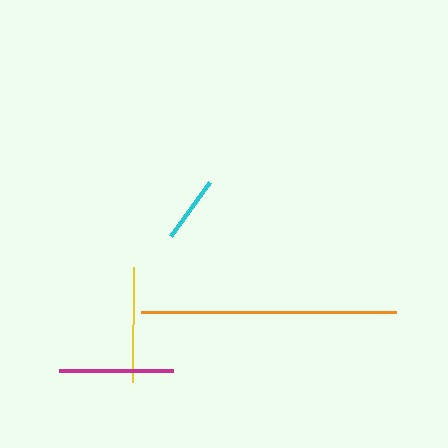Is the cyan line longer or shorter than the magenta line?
The magenta line is longer than the cyan line.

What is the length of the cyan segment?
The cyan segment is approximately 67 pixels long.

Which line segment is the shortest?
The cyan line is the shortest at approximately 67 pixels.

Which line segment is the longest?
The orange line is the longest at approximately 255 pixels.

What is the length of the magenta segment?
The magenta segment is approximately 114 pixels long.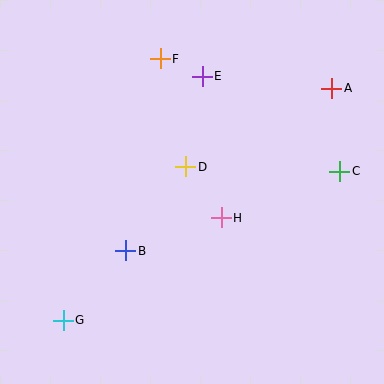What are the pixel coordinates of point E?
Point E is at (202, 76).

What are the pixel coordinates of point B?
Point B is at (126, 251).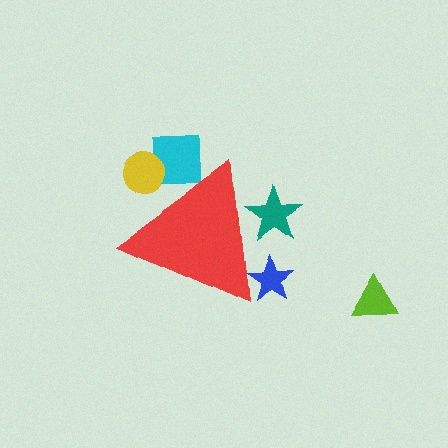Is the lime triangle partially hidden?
No, the lime triangle is fully visible.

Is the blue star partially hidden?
Yes, the blue star is partially hidden behind the red triangle.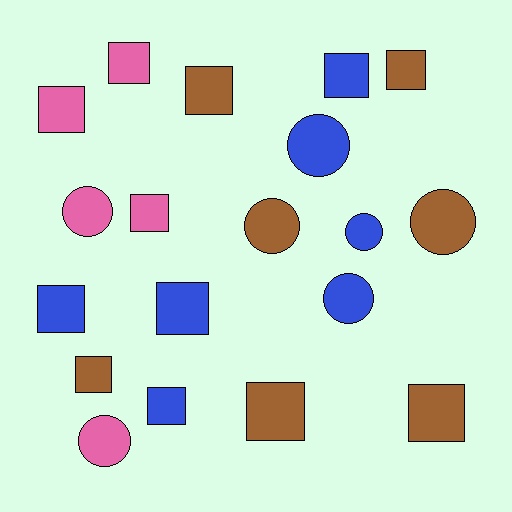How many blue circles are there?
There are 3 blue circles.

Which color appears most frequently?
Brown, with 7 objects.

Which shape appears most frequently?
Square, with 12 objects.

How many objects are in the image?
There are 19 objects.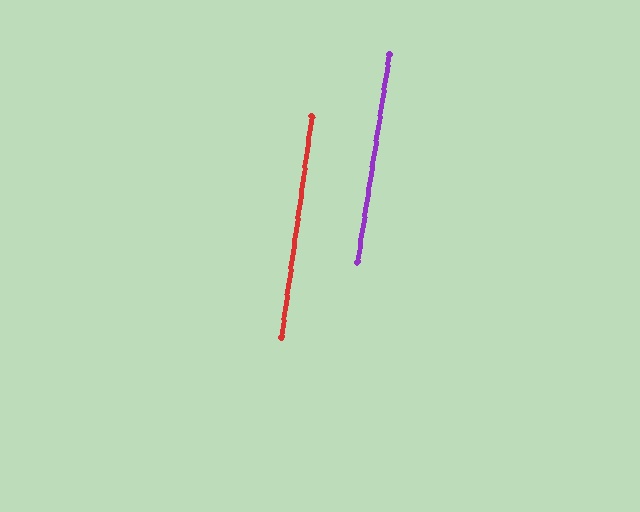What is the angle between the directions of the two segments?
Approximately 1 degree.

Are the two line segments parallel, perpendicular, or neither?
Parallel — their directions differ by only 1.1°.